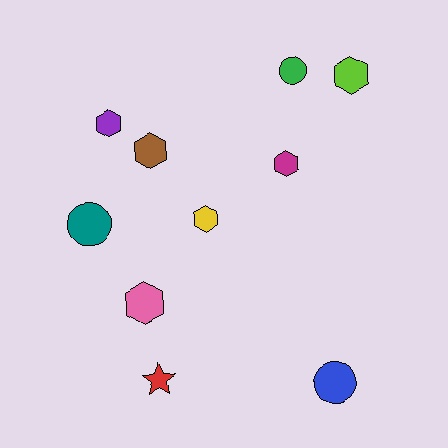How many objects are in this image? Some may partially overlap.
There are 10 objects.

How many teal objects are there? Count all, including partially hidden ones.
There is 1 teal object.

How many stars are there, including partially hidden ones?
There is 1 star.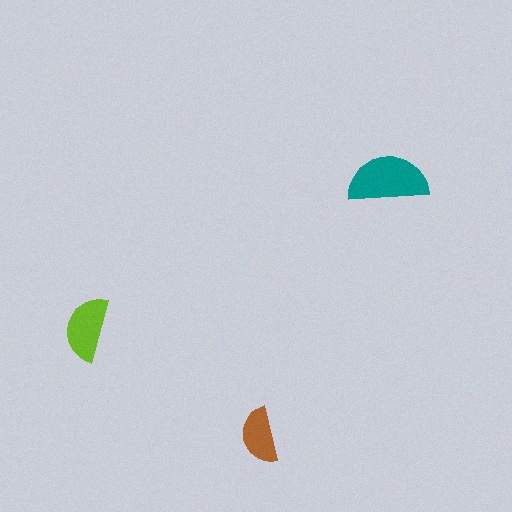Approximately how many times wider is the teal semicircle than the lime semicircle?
About 1.5 times wider.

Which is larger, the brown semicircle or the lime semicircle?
The lime one.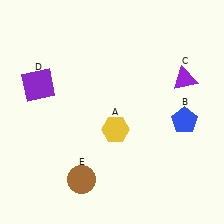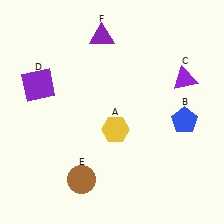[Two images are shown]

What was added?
A purple triangle (F) was added in Image 2.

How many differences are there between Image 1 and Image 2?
There is 1 difference between the two images.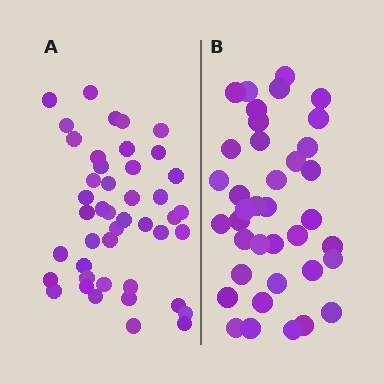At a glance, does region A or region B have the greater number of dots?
Region A (the left region) has more dots.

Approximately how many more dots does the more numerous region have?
Region A has about 6 more dots than region B.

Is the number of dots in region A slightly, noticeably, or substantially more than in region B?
Region A has only slightly more — the two regions are fairly close. The ratio is roughly 1.2 to 1.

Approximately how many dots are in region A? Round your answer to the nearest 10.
About 40 dots. (The exact count is 44, which rounds to 40.)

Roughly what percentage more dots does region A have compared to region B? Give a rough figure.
About 15% more.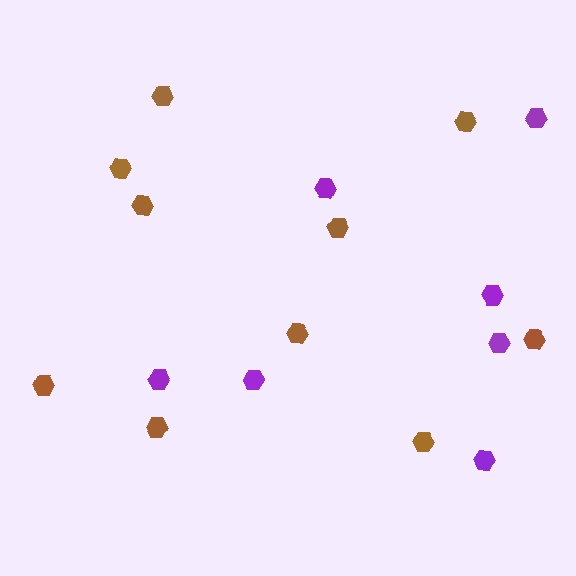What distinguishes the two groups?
There are 2 groups: one group of brown hexagons (10) and one group of purple hexagons (7).